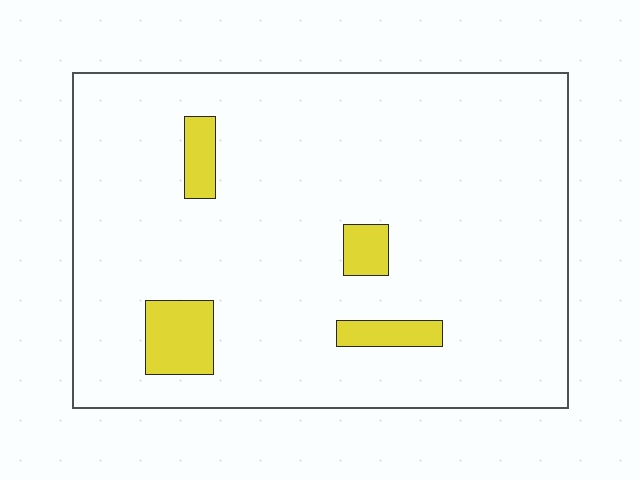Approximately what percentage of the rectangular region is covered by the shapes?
Approximately 10%.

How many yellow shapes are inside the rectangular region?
4.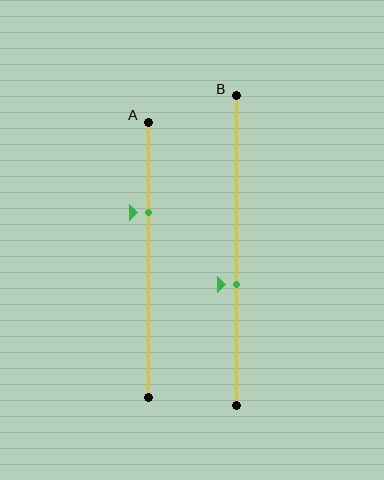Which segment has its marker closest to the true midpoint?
Segment B has its marker closest to the true midpoint.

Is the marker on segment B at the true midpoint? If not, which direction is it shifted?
No, the marker on segment B is shifted downward by about 11% of the segment length.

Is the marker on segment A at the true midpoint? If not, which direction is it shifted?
No, the marker on segment A is shifted upward by about 17% of the segment length.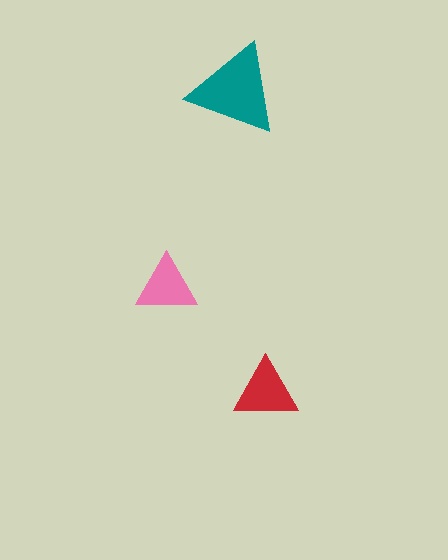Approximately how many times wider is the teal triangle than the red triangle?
About 1.5 times wider.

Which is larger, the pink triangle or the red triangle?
The red one.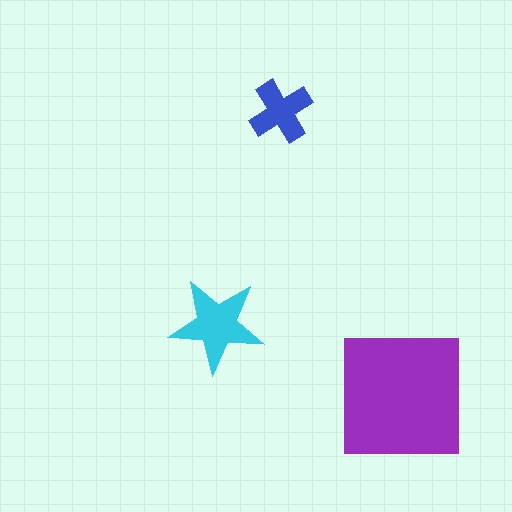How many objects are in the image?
There are 3 objects in the image.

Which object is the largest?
The purple square.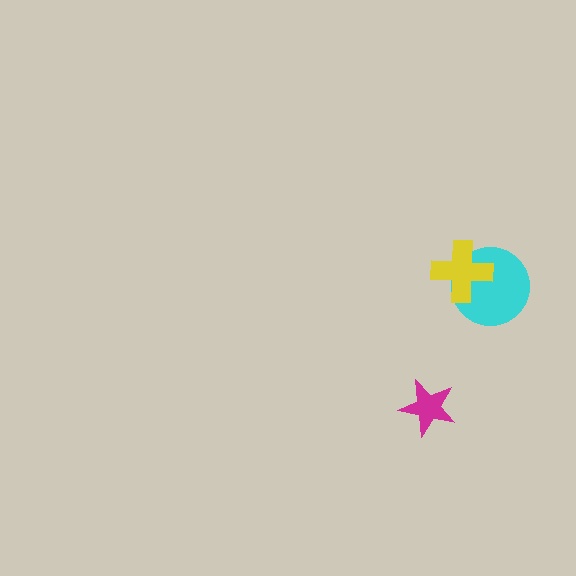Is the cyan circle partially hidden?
Yes, it is partially covered by another shape.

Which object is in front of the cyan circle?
The yellow cross is in front of the cyan circle.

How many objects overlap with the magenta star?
0 objects overlap with the magenta star.